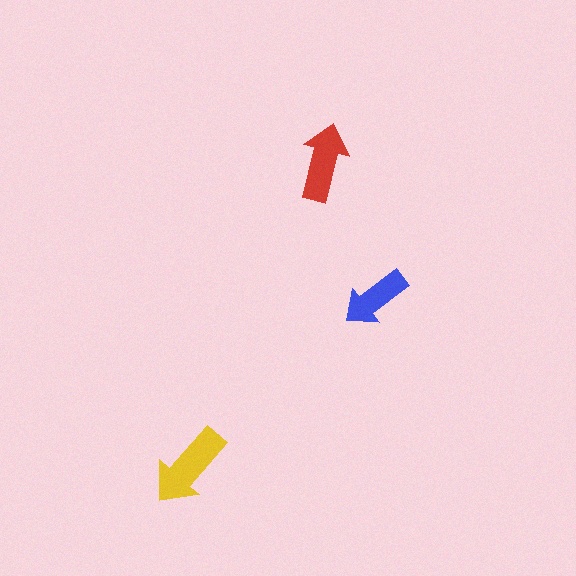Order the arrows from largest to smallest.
the yellow one, the red one, the blue one.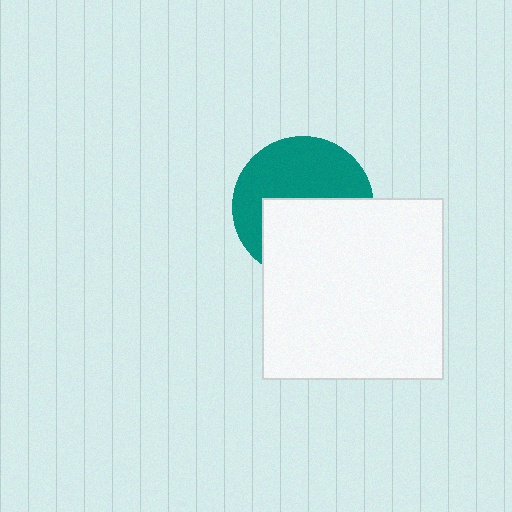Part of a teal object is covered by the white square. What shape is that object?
It is a circle.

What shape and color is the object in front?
The object in front is a white square.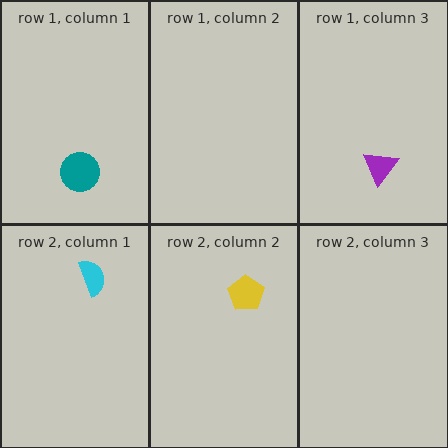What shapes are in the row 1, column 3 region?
The purple triangle.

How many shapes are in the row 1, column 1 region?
1.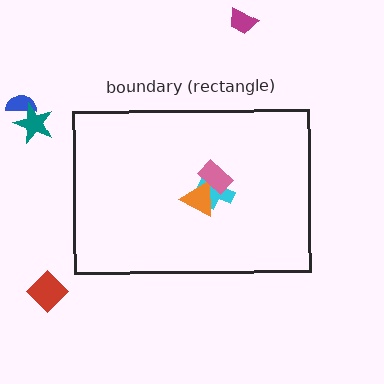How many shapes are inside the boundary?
3 inside, 4 outside.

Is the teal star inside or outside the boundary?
Outside.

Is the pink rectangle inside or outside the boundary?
Inside.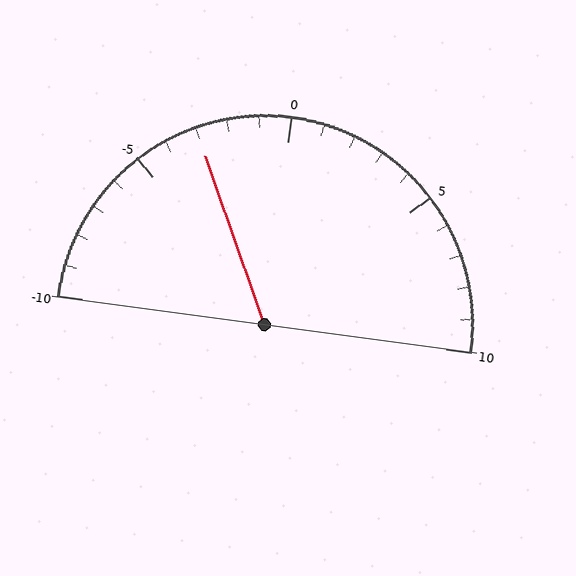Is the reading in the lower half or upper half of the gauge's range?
The reading is in the lower half of the range (-10 to 10).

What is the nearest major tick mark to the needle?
The nearest major tick mark is -5.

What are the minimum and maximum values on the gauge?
The gauge ranges from -10 to 10.